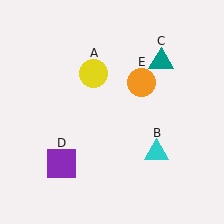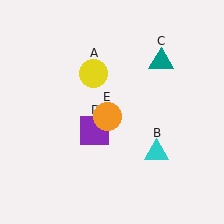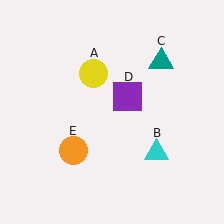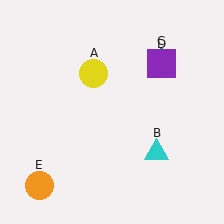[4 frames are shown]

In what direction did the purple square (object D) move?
The purple square (object D) moved up and to the right.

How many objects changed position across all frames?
2 objects changed position: purple square (object D), orange circle (object E).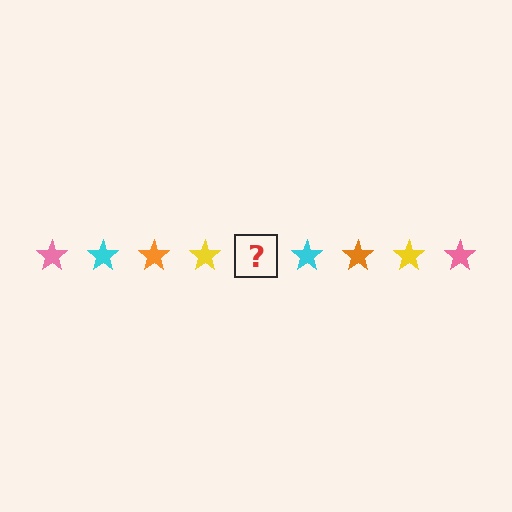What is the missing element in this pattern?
The missing element is a pink star.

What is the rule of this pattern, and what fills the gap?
The rule is that the pattern cycles through pink, cyan, orange, yellow stars. The gap should be filled with a pink star.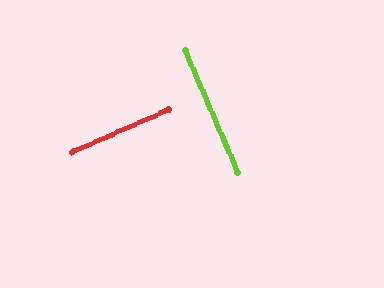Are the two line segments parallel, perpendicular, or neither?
Perpendicular — they meet at approximately 89°.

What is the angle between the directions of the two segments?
Approximately 89 degrees.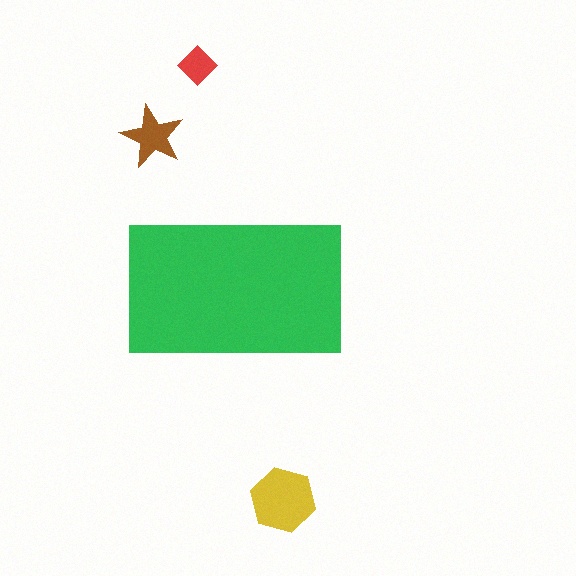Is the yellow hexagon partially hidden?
No, the yellow hexagon is fully visible.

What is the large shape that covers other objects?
A green rectangle.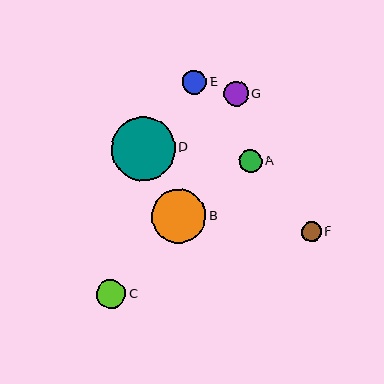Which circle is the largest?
Circle D is the largest with a size of approximately 64 pixels.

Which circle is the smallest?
Circle F is the smallest with a size of approximately 20 pixels.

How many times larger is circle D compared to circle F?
Circle D is approximately 3.2 times the size of circle F.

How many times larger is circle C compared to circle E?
Circle C is approximately 1.2 times the size of circle E.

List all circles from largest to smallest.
From largest to smallest: D, B, C, G, E, A, F.